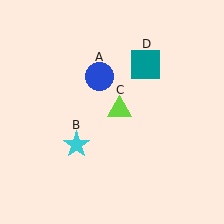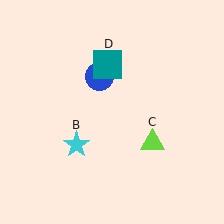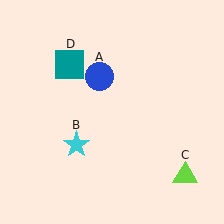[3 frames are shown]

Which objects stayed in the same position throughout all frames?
Blue circle (object A) and cyan star (object B) remained stationary.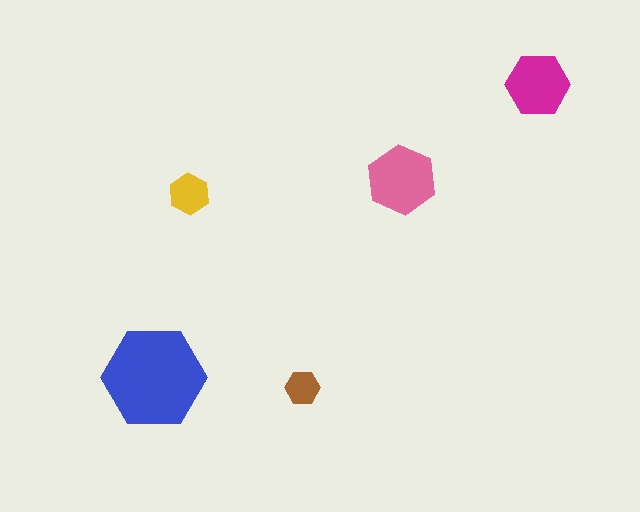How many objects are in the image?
There are 5 objects in the image.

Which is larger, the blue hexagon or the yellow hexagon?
The blue one.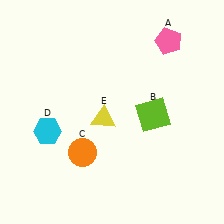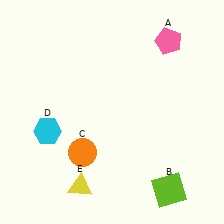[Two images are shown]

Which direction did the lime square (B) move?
The lime square (B) moved down.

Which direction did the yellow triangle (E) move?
The yellow triangle (E) moved down.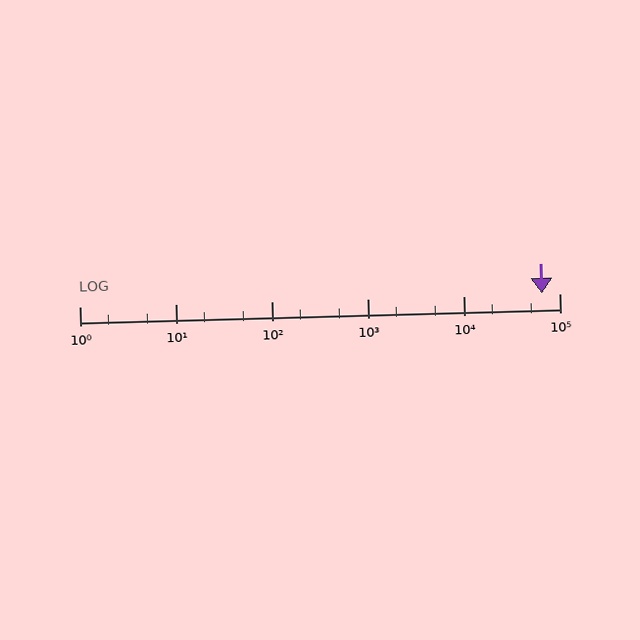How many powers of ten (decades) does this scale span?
The scale spans 5 decades, from 1 to 100000.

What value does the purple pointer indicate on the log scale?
The pointer indicates approximately 66000.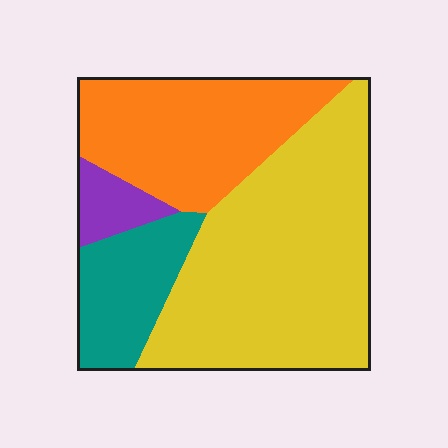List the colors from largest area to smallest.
From largest to smallest: yellow, orange, teal, purple.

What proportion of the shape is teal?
Teal takes up less than a quarter of the shape.